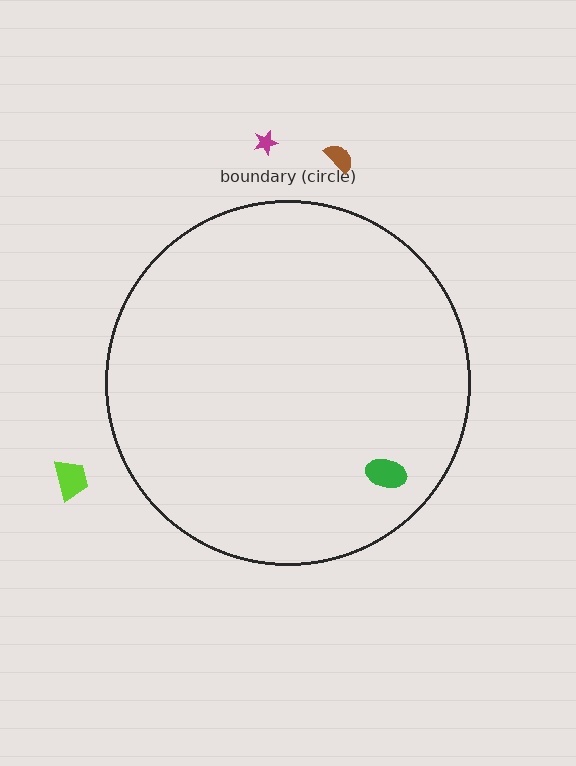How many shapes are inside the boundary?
1 inside, 3 outside.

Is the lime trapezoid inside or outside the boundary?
Outside.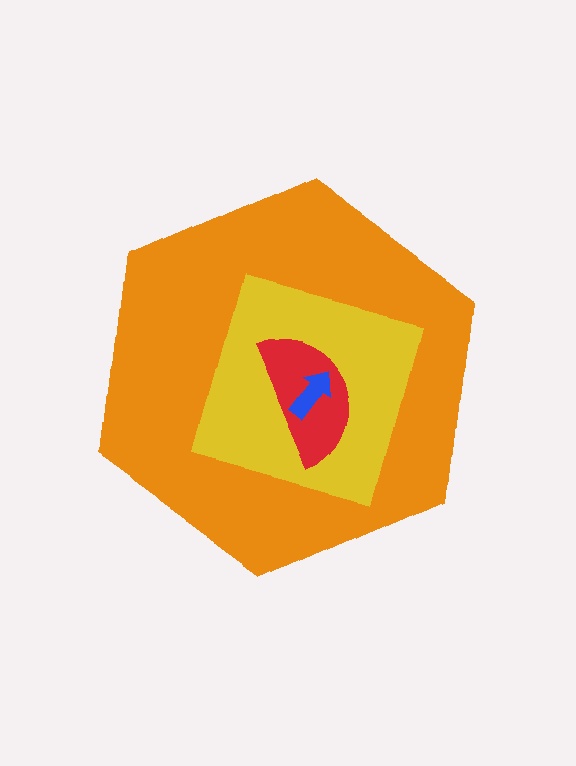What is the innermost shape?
The blue arrow.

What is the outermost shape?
The orange hexagon.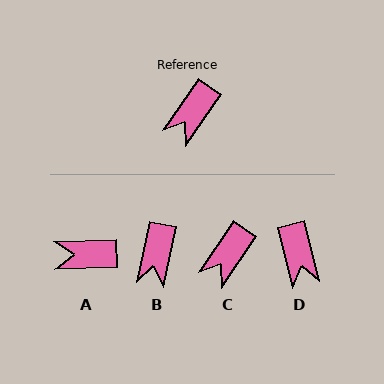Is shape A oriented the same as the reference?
No, it is off by about 53 degrees.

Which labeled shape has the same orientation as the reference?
C.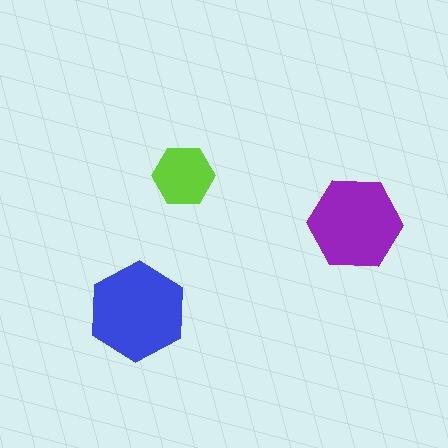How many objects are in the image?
There are 3 objects in the image.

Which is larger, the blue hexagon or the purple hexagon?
The blue one.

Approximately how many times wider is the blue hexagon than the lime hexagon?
About 1.5 times wider.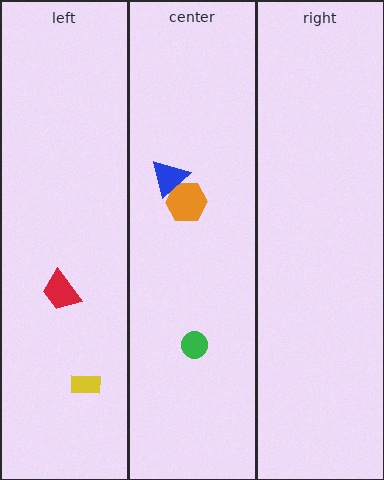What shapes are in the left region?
The red trapezoid, the yellow rectangle.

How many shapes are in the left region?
2.